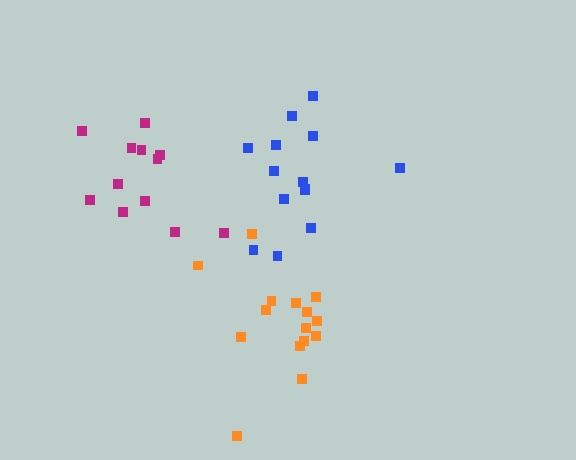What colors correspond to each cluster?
The clusters are colored: blue, orange, magenta.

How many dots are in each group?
Group 1: 14 dots, Group 2: 15 dots, Group 3: 12 dots (41 total).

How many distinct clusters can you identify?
There are 3 distinct clusters.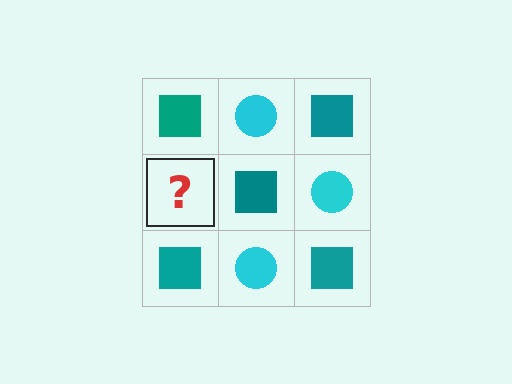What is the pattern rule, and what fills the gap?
The rule is that it alternates teal square and cyan circle in a checkerboard pattern. The gap should be filled with a cyan circle.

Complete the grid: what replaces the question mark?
The question mark should be replaced with a cyan circle.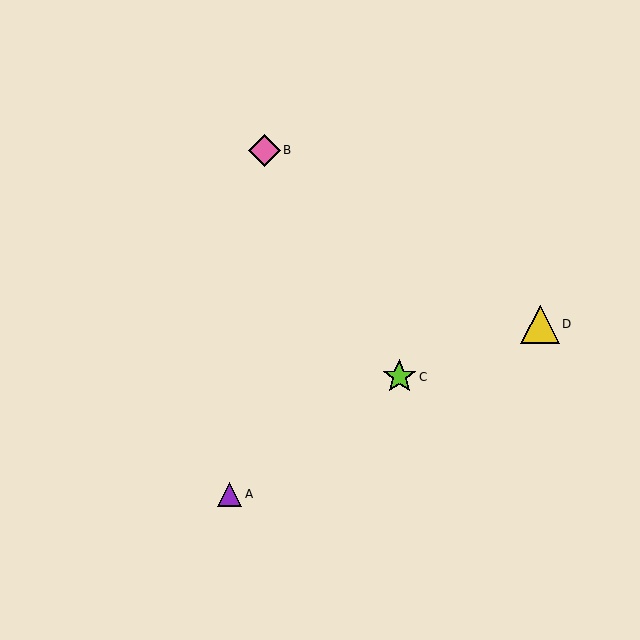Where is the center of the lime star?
The center of the lime star is at (399, 377).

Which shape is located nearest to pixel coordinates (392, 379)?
The lime star (labeled C) at (399, 377) is nearest to that location.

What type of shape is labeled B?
Shape B is a pink diamond.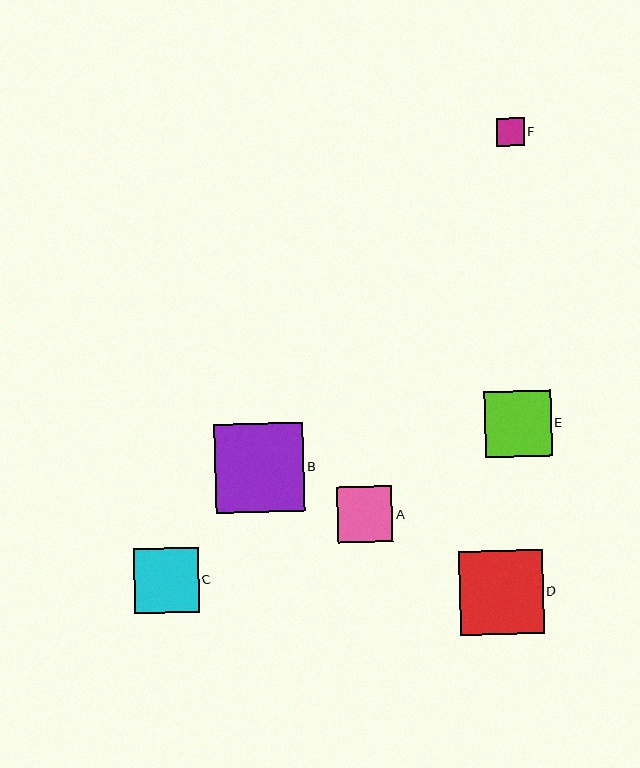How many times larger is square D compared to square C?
Square D is approximately 1.3 times the size of square C.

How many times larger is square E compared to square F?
Square E is approximately 2.4 times the size of square F.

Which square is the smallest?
Square F is the smallest with a size of approximately 28 pixels.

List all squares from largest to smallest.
From largest to smallest: B, D, E, C, A, F.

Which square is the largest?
Square B is the largest with a size of approximately 89 pixels.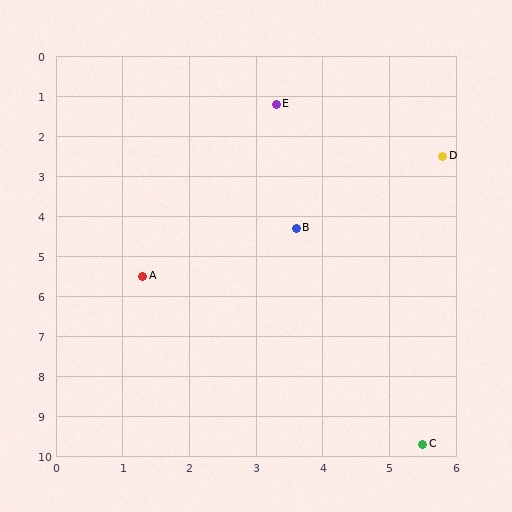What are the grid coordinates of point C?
Point C is at approximately (5.5, 9.7).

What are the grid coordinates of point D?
Point D is at approximately (5.8, 2.5).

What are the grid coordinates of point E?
Point E is at approximately (3.3, 1.2).